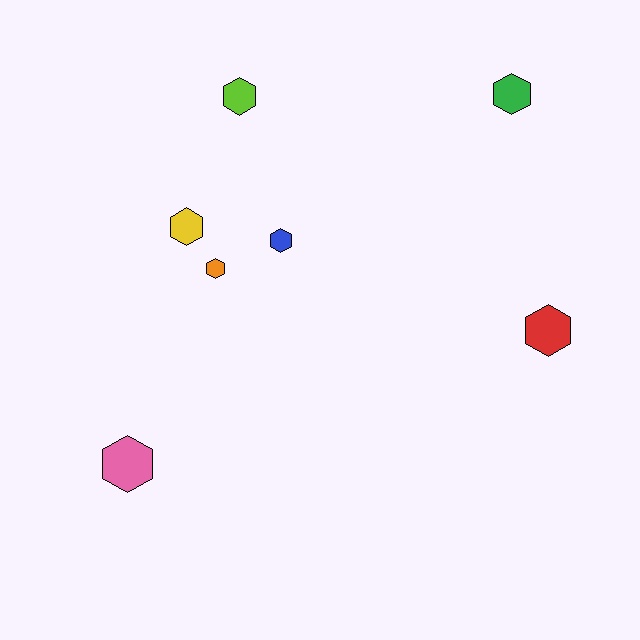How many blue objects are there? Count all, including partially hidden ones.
There is 1 blue object.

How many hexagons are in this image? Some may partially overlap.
There are 7 hexagons.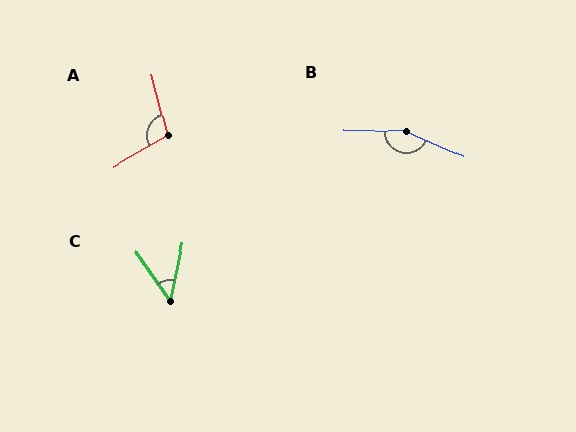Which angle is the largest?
B, at approximately 158 degrees.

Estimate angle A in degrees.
Approximately 105 degrees.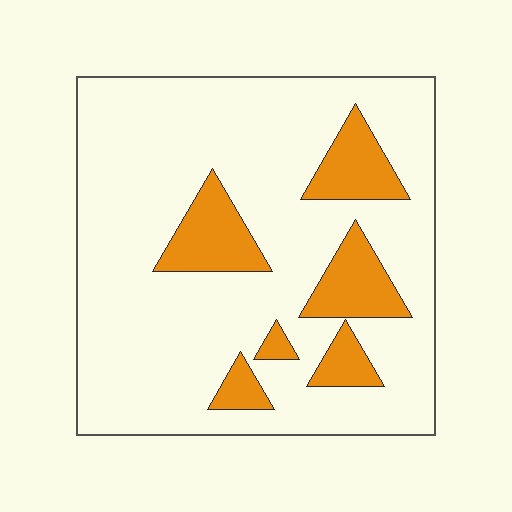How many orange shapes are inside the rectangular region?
6.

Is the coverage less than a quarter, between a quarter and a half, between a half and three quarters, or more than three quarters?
Less than a quarter.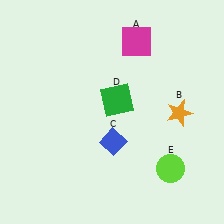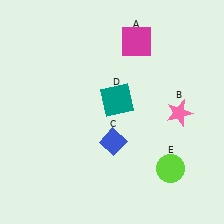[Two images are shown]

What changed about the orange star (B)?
In Image 1, B is orange. In Image 2, it changed to pink.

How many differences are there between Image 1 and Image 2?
There are 2 differences between the two images.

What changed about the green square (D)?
In Image 1, D is green. In Image 2, it changed to teal.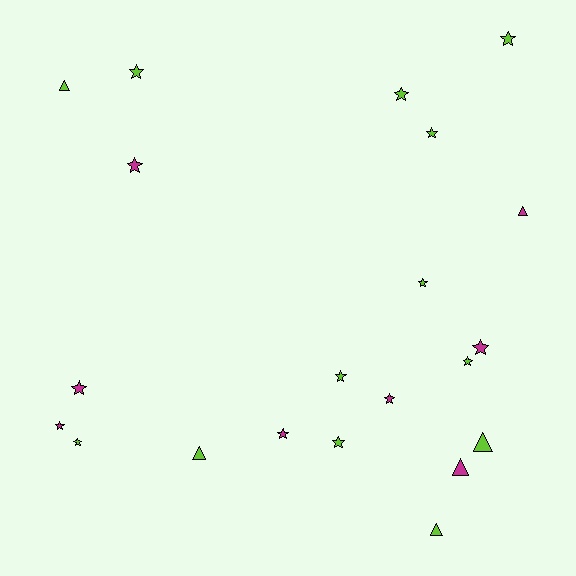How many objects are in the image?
There are 21 objects.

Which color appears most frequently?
Lime, with 13 objects.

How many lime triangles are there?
There are 4 lime triangles.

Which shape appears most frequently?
Star, with 15 objects.